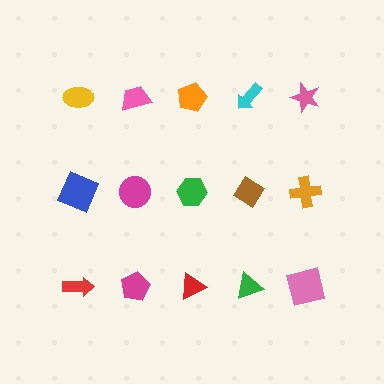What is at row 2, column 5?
An orange cross.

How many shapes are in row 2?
5 shapes.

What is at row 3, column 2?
A magenta pentagon.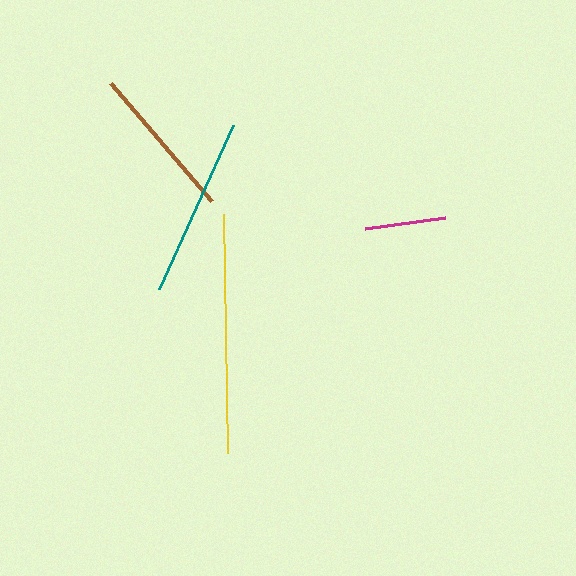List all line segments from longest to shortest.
From longest to shortest: yellow, teal, brown, magenta.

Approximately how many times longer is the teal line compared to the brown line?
The teal line is approximately 1.2 times the length of the brown line.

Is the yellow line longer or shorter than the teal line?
The yellow line is longer than the teal line.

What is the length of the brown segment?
The brown segment is approximately 155 pixels long.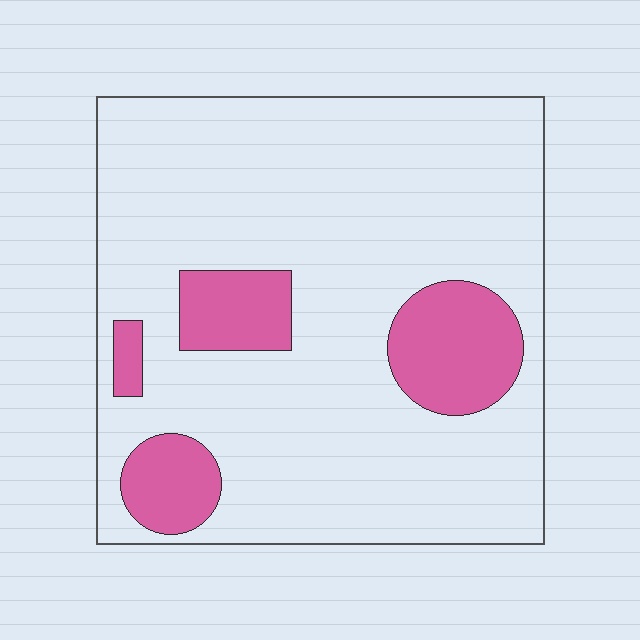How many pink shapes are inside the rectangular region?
4.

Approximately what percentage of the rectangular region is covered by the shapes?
Approximately 15%.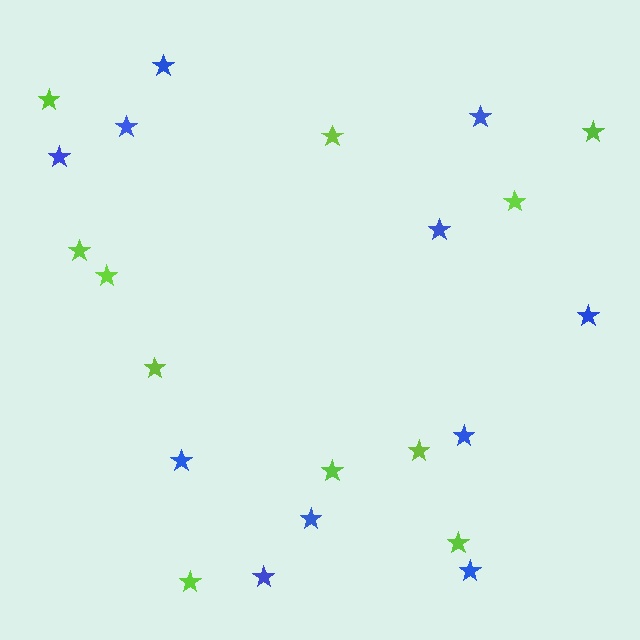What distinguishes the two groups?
There are 2 groups: one group of lime stars (11) and one group of blue stars (11).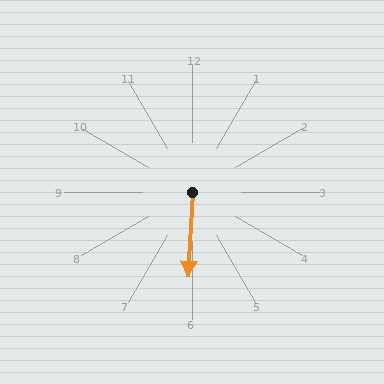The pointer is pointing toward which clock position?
Roughly 6 o'clock.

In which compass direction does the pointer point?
South.